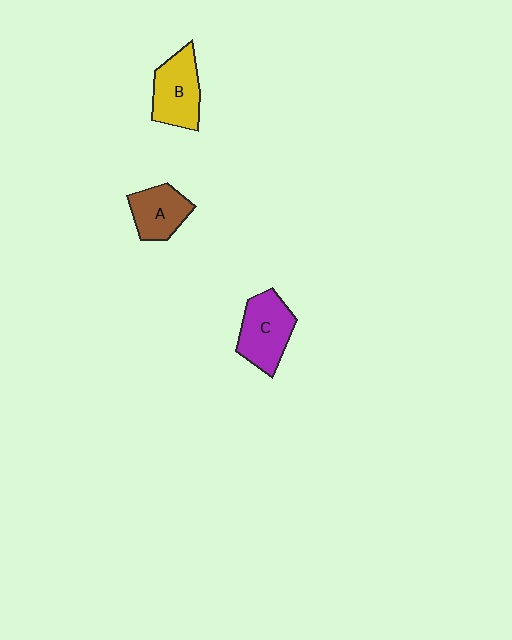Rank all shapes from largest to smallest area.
From largest to smallest: C (purple), B (yellow), A (brown).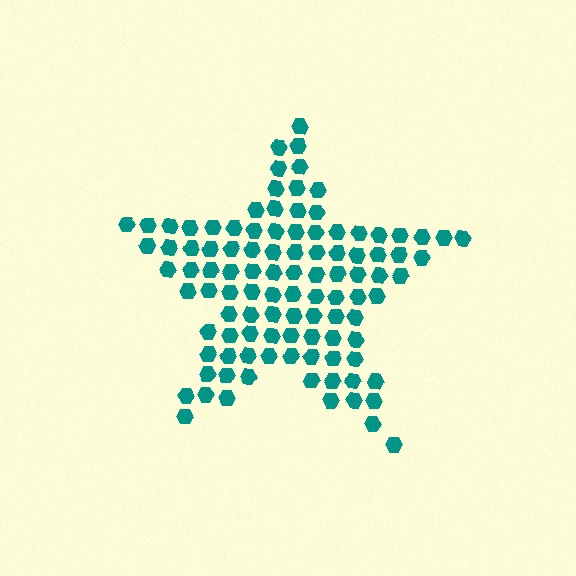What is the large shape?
The large shape is a star.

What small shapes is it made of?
It is made of small hexagons.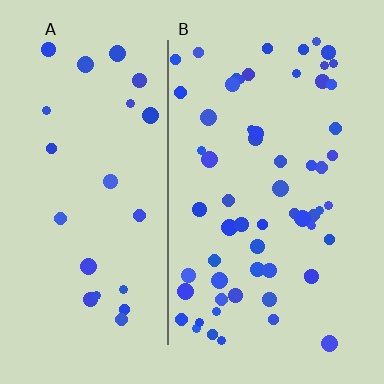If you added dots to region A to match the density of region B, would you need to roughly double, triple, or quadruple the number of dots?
Approximately triple.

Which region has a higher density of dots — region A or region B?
B (the right).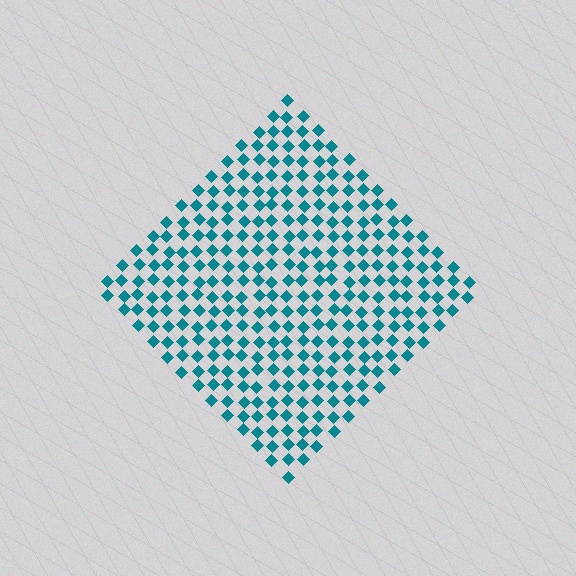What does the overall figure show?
The overall figure shows a diamond.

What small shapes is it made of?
It is made of small diamonds.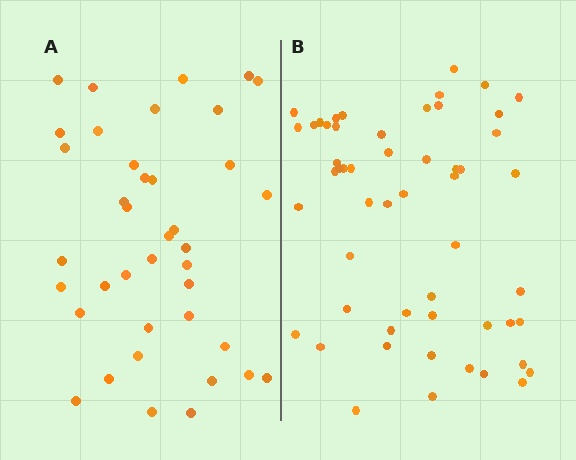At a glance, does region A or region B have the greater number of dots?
Region B (the right region) has more dots.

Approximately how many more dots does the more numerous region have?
Region B has approximately 15 more dots than region A.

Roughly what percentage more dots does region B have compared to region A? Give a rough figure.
About 40% more.